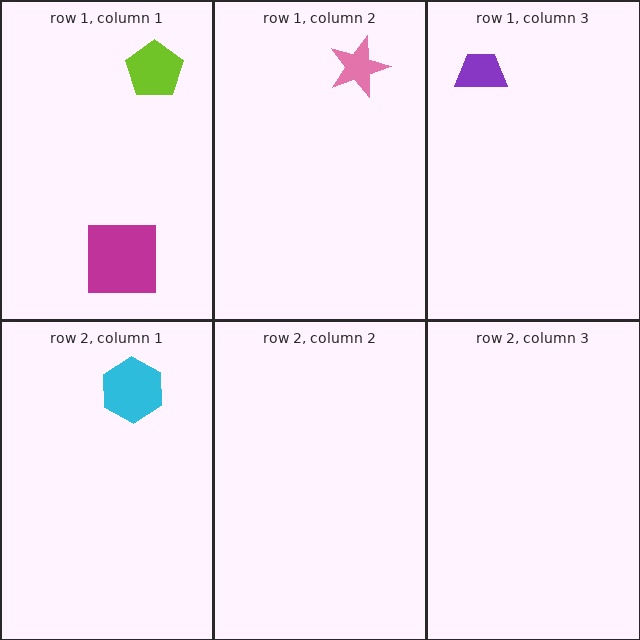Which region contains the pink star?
The row 1, column 2 region.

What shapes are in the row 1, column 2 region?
The pink star.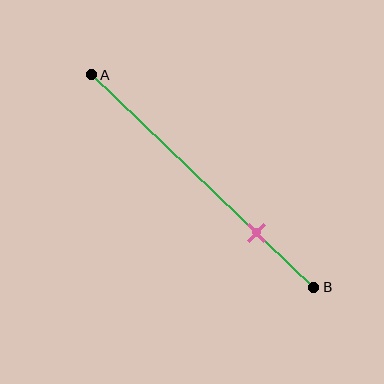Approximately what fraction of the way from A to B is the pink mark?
The pink mark is approximately 75% of the way from A to B.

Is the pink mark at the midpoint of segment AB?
No, the mark is at about 75% from A, not at the 50% midpoint.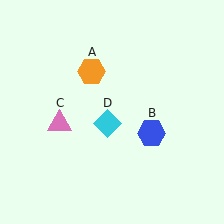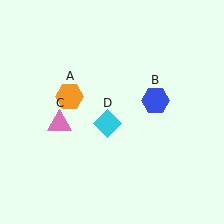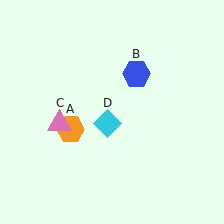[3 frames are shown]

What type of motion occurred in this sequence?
The orange hexagon (object A), blue hexagon (object B) rotated counterclockwise around the center of the scene.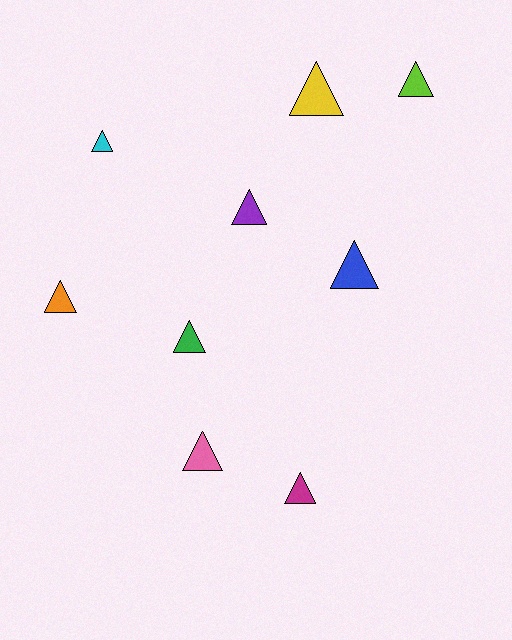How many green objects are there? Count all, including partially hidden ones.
There is 1 green object.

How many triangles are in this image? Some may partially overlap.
There are 9 triangles.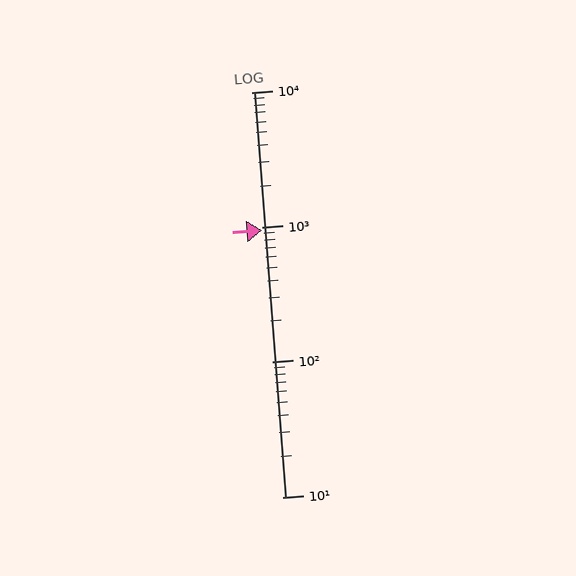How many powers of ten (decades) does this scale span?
The scale spans 3 decades, from 10 to 10000.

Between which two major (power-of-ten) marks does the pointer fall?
The pointer is between 100 and 1000.